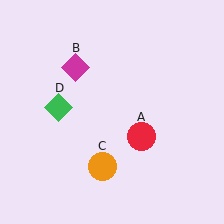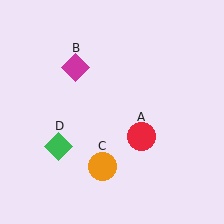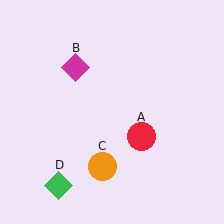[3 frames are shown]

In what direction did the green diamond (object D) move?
The green diamond (object D) moved down.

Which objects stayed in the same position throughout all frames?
Red circle (object A) and magenta diamond (object B) and orange circle (object C) remained stationary.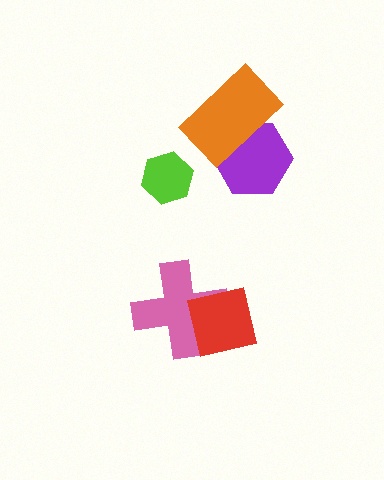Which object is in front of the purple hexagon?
The orange rectangle is in front of the purple hexagon.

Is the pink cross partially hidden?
Yes, it is partially covered by another shape.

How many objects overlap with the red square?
1 object overlaps with the red square.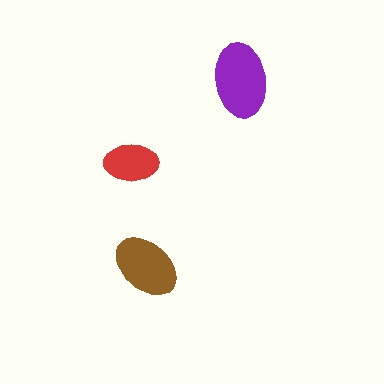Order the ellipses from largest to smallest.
the purple one, the brown one, the red one.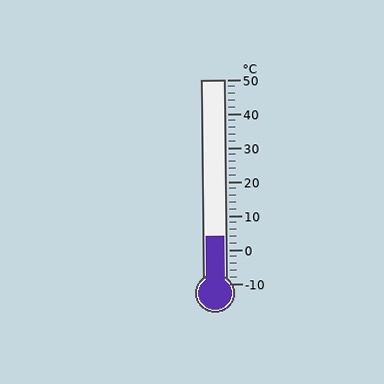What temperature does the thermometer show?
The thermometer shows approximately 4°C.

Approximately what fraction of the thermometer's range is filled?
The thermometer is filled to approximately 25% of its range.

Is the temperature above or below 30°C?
The temperature is below 30°C.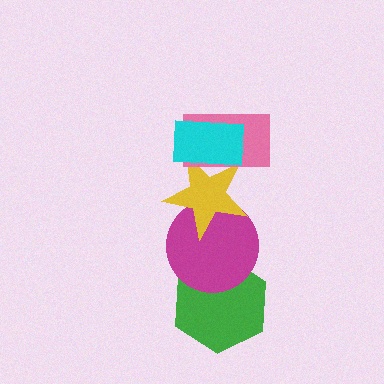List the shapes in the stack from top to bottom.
From top to bottom: the cyan rectangle, the pink rectangle, the yellow star, the magenta circle, the green hexagon.